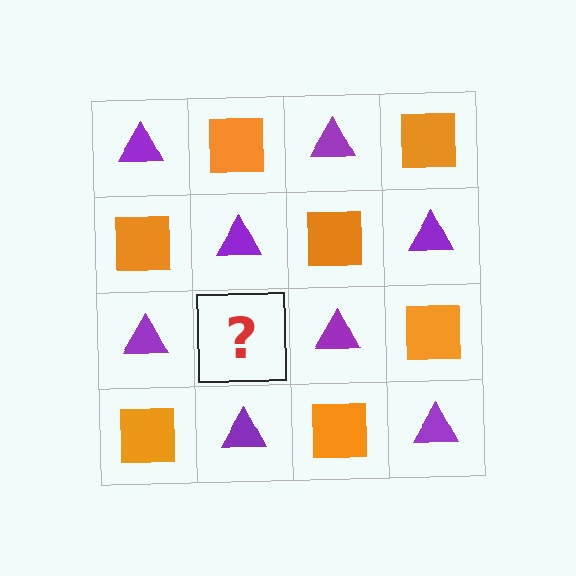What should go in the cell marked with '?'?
The missing cell should contain an orange square.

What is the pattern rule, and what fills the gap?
The rule is that it alternates purple triangle and orange square in a checkerboard pattern. The gap should be filled with an orange square.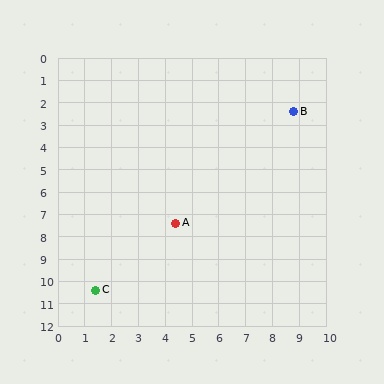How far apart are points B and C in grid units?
Points B and C are about 10.9 grid units apart.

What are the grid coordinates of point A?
Point A is at approximately (4.4, 7.4).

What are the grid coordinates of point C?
Point C is at approximately (1.4, 10.4).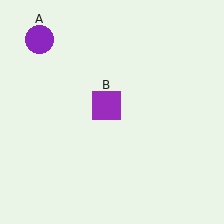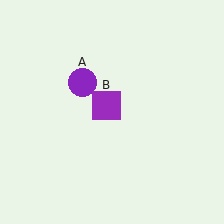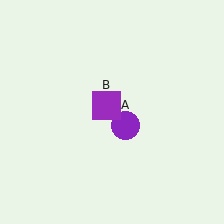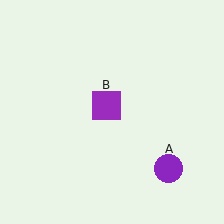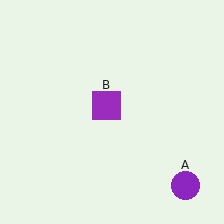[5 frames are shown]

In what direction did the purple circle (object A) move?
The purple circle (object A) moved down and to the right.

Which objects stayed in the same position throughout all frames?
Purple square (object B) remained stationary.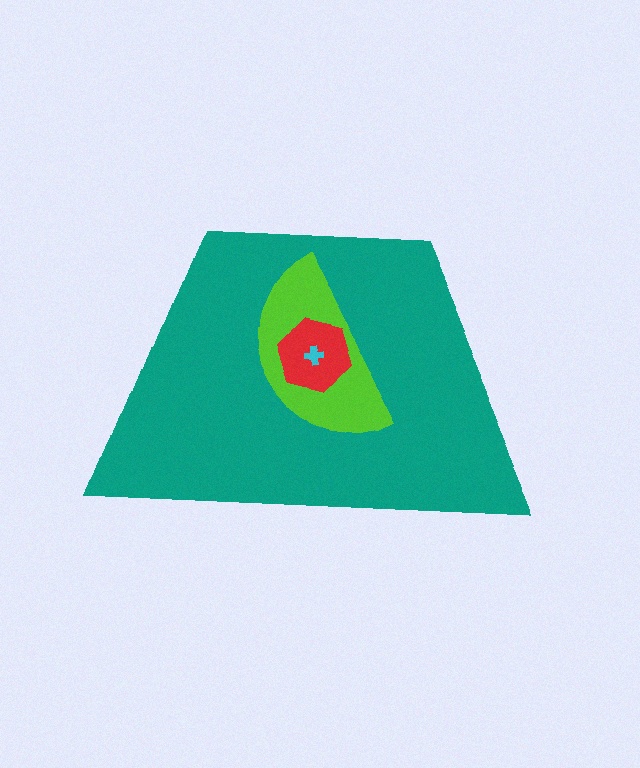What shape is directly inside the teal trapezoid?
The lime semicircle.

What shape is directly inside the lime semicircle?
The red hexagon.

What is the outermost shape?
The teal trapezoid.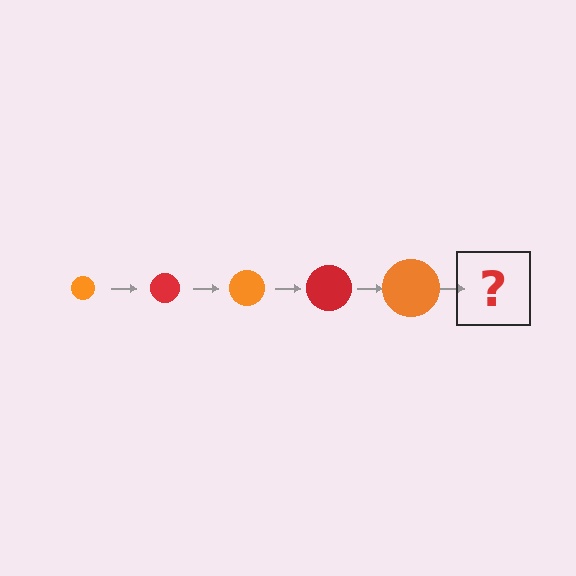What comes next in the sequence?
The next element should be a red circle, larger than the previous one.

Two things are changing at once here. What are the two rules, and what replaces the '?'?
The two rules are that the circle grows larger each step and the color cycles through orange and red. The '?' should be a red circle, larger than the previous one.